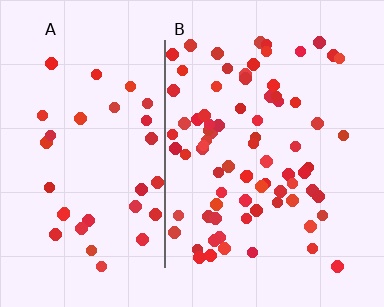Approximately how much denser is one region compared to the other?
Approximately 2.3× — region B over region A.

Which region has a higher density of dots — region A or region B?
B (the right).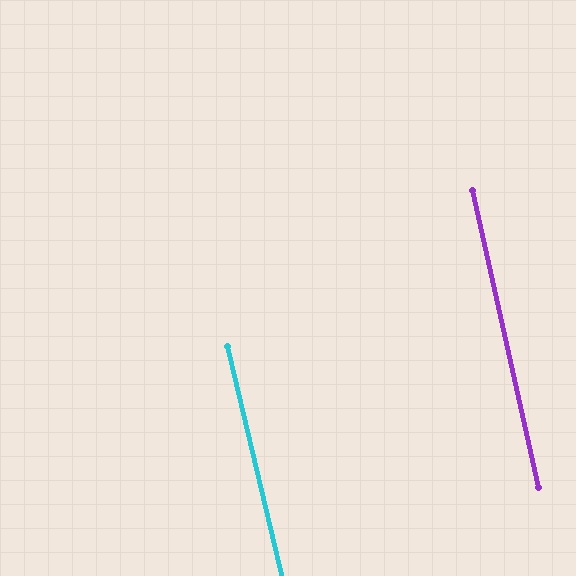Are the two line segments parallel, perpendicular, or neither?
Parallel — their directions differ by only 0.6°.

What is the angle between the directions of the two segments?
Approximately 1 degree.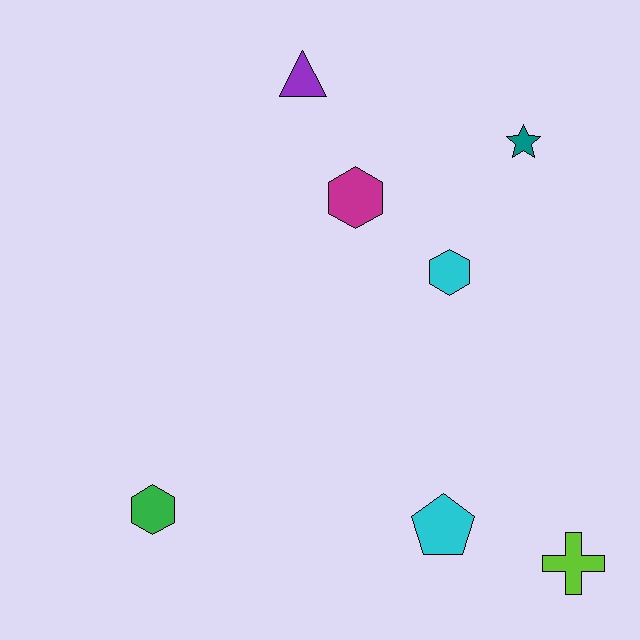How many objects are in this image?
There are 7 objects.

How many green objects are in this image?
There is 1 green object.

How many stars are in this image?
There is 1 star.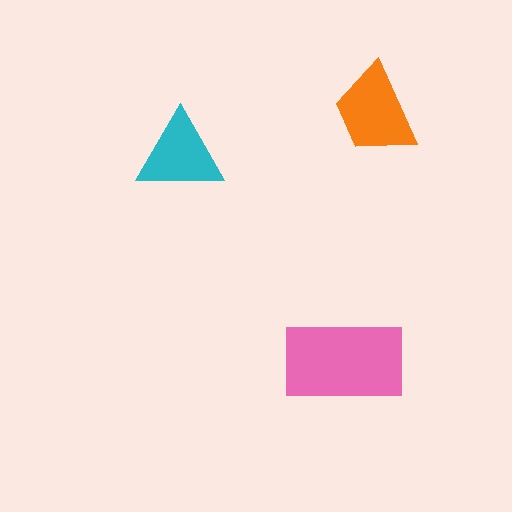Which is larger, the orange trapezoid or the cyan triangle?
The orange trapezoid.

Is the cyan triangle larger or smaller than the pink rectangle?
Smaller.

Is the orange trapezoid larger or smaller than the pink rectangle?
Smaller.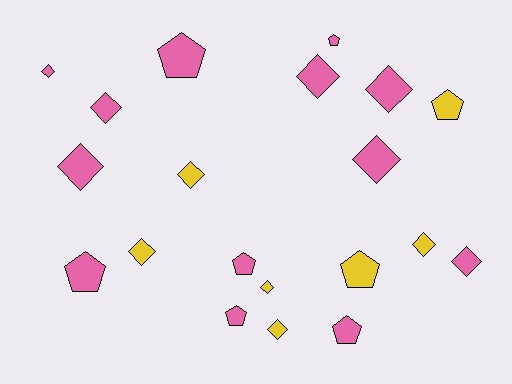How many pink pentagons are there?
There are 6 pink pentagons.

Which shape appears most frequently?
Diamond, with 12 objects.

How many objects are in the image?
There are 20 objects.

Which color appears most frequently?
Pink, with 13 objects.